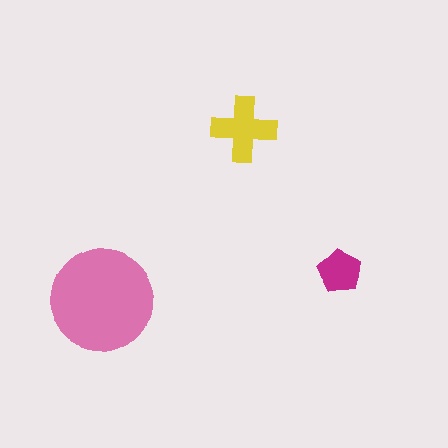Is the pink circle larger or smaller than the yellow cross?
Larger.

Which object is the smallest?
The magenta pentagon.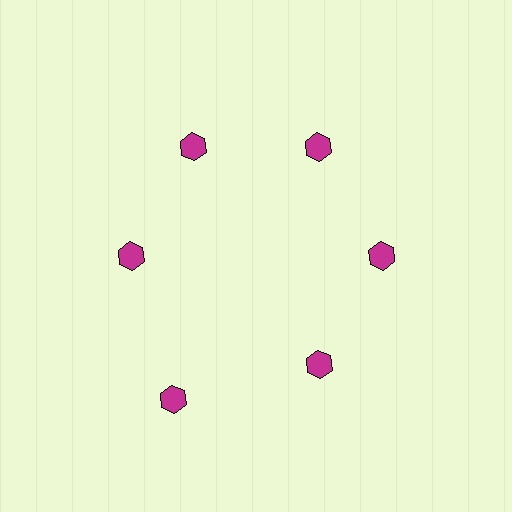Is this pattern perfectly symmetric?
No. The 6 magenta hexagons are arranged in a ring, but one element near the 7 o'clock position is pushed outward from the center, breaking the 6-fold rotational symmetry.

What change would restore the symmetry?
The symmetry would be restored by moving it inward, back onto the ring so that all 6 hexagons sit at equal angles and equal distance from the center.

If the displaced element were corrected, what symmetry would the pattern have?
It would have 6-fold rotational symmetry — the pattern would map onto itself every 60 degrees.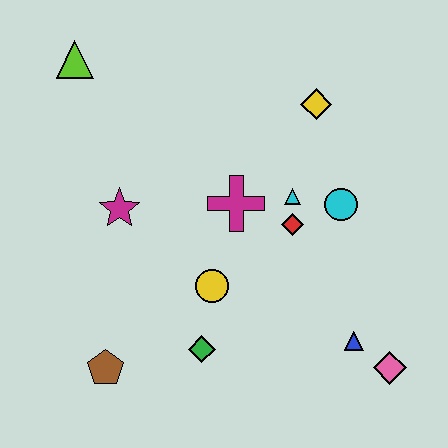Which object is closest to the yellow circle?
The green diamond is closest to the yellow circle.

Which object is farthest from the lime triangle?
The pink diamond is farthest from the lime triangle.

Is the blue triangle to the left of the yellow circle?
No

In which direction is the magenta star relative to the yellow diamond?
The magenta star is to the left of the yellow diamond.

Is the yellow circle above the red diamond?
No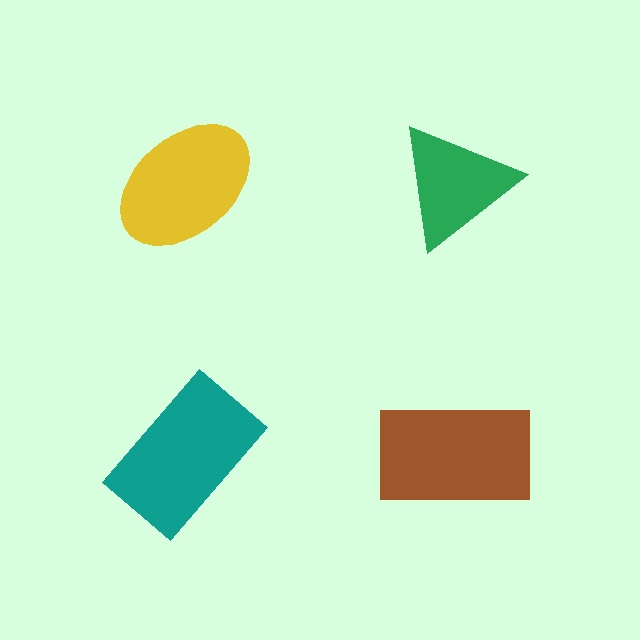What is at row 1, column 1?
A yellow ellipse.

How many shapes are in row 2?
2 shapes.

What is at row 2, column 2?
A brown rectangle.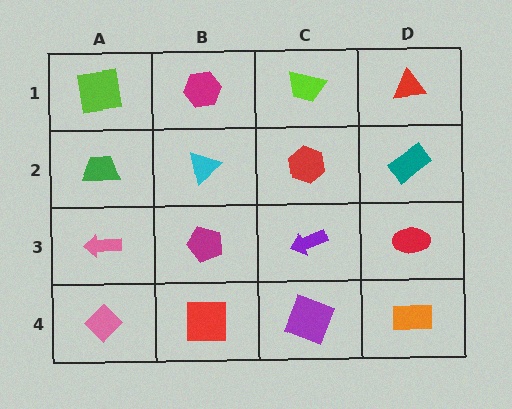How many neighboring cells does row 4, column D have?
2.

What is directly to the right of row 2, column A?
A cyan triangle.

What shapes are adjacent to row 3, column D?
A teal rectangle (row 2, column D), an orange rectangle (row 4, column D), a purple arrow (row 3, column C).